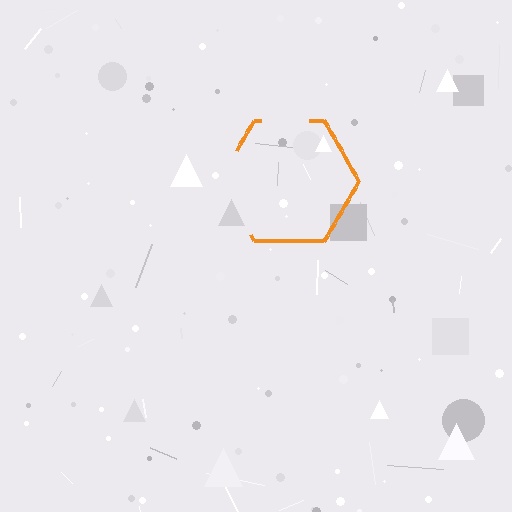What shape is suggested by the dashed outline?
The dashed outline suggests a hexagon.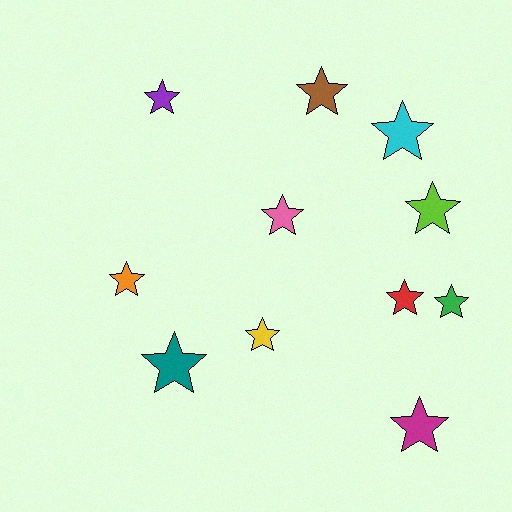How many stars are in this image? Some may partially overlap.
There are 11 stars.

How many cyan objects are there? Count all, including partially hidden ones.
There is 1 cyan object.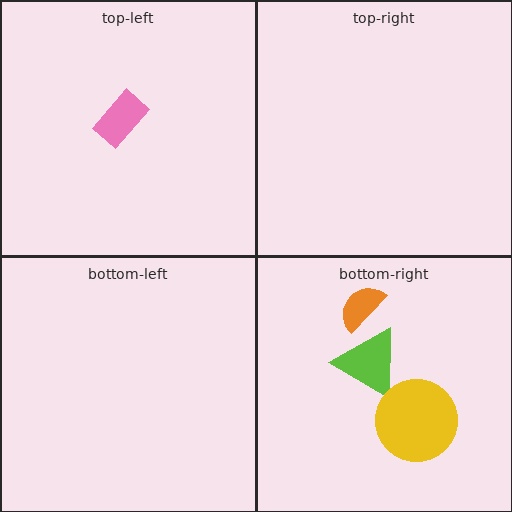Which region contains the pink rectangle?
The top-left region.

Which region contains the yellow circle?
The bottom-right region.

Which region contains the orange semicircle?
The bottom-right region.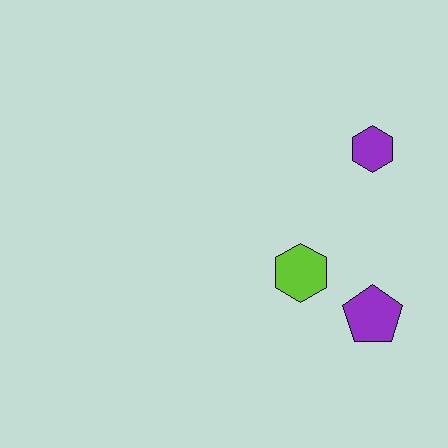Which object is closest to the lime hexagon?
The purple pentagon is closest to the lime hexagon.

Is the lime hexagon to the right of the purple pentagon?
No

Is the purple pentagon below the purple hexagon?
Yes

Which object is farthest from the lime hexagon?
The purple hexagon is farthest from the lime hexagon.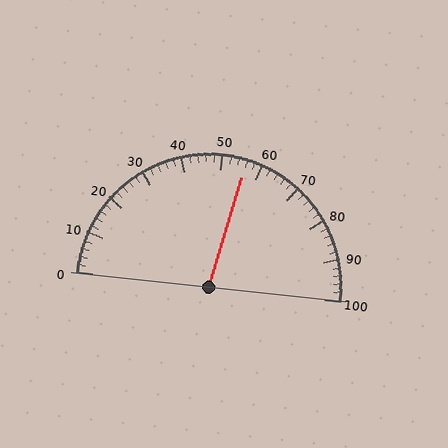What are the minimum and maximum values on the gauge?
The gauge ranges from 0 to 100.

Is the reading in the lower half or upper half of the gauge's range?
The reading is in the upper half of the range (0 to 100).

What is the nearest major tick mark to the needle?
The nearest major tick mark is 60.